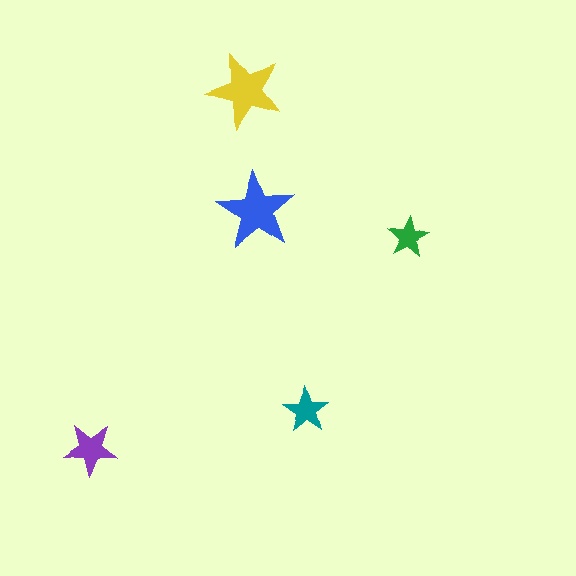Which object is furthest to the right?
The green star is rightmost.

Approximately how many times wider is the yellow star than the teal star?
About 1.5 times wider.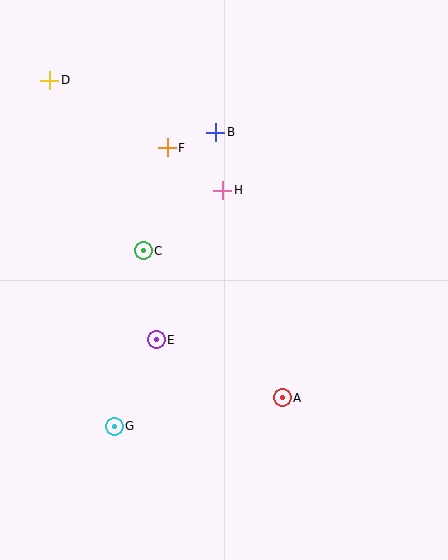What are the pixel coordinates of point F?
Point F is at (167, 148).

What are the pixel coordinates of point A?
Point A is at (282, 398).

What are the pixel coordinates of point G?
Point G is at (114, 426).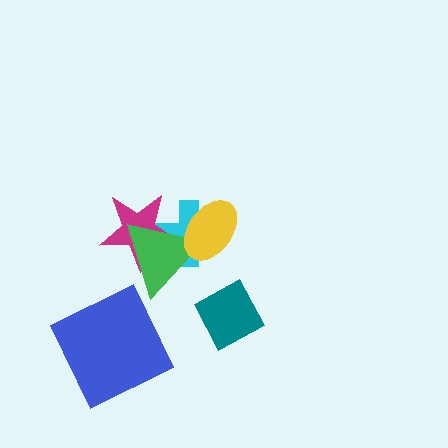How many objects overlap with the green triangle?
3 objects overlap with the green triangle.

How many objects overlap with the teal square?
0 objects overlap with the teal square.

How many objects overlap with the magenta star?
2 objects overlap with the magenta star.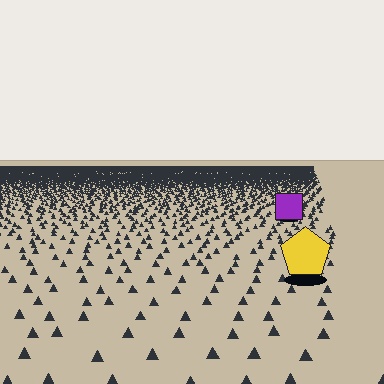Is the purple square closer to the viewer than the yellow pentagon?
No. The yellow pentagon is closer — you can tell from the texture gradient: the ground texture is coarser near it.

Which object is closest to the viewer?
The yellow pentagon is closest. The texture marks near it are larger and more spread out.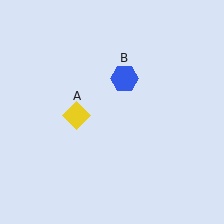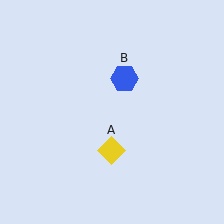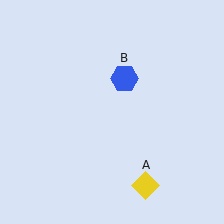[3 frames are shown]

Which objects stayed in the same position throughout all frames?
Blue hexagon (object B) remained stationary.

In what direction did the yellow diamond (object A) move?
The yellow diamond (object A) moved down and to the right.